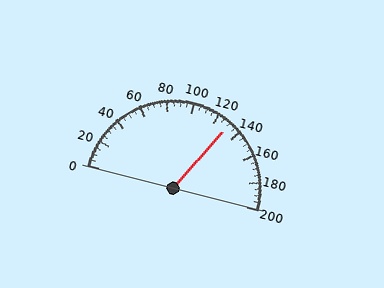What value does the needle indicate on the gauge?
The needle indicates approximately 130.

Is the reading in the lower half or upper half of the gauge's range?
The reading is in the upper half of the range (0 to 200).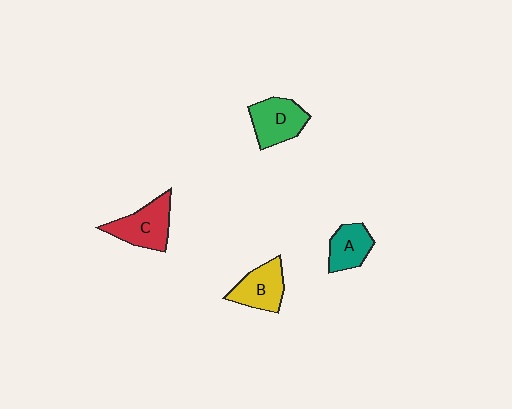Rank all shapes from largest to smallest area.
From largest to smallest: C (red), D (green), B (yellow), A (teal).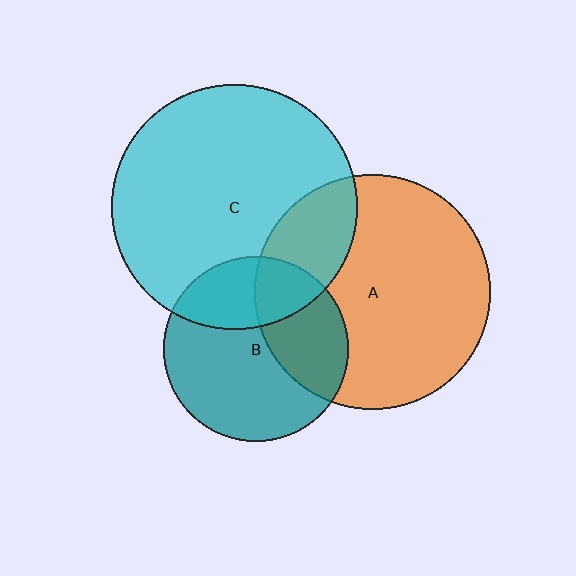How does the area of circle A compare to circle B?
Approximately 1.6 times.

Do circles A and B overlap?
Yes.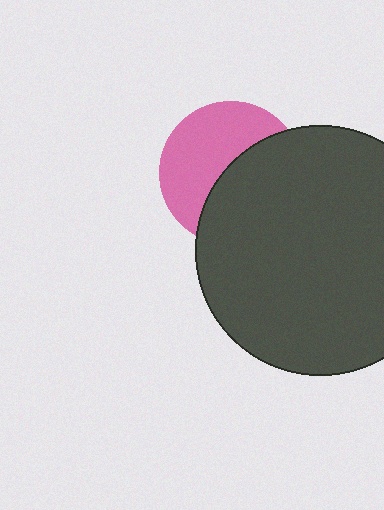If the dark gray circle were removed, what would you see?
You would see the complete pink circle.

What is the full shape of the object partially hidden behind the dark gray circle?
The partially hidden object is a pink circle.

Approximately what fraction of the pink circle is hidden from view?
Roughly 50% of the pink circle is hidden behind the dark gray circle.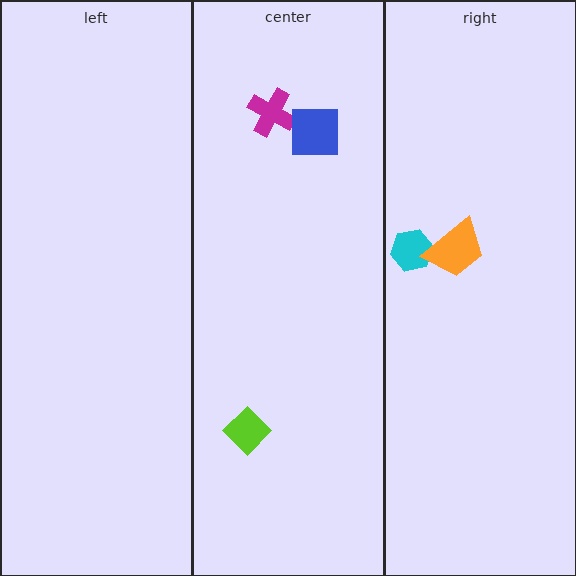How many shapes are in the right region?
2.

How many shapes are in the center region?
3.